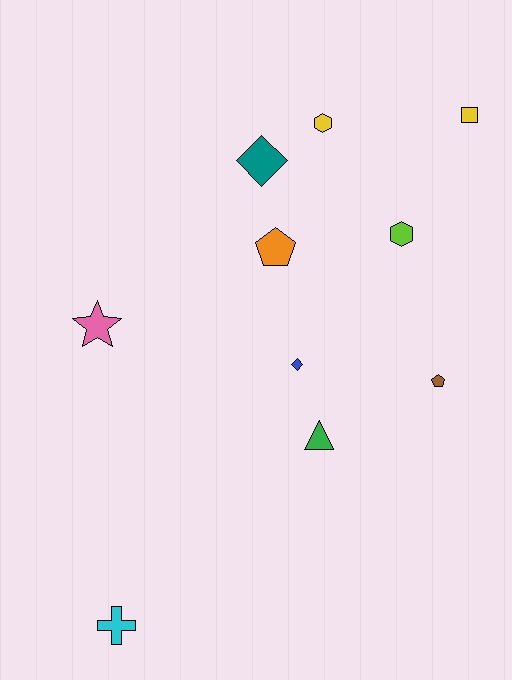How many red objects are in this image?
There are no red objects.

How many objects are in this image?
There are 10 objects.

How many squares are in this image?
There is 1 square.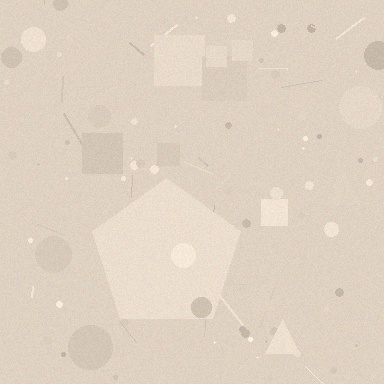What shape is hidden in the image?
A pentagon is hidden in the image.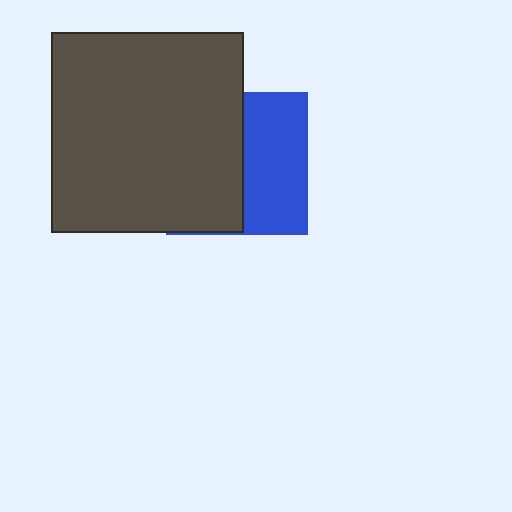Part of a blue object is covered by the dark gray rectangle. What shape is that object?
It is a square.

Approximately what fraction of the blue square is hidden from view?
Roughly 54% of the blue square is hidden behind the dark gray rectangle.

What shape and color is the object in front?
The object in front is a dark gray rectangle.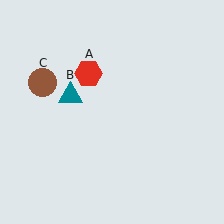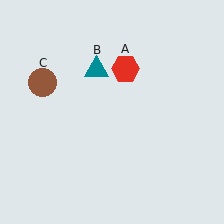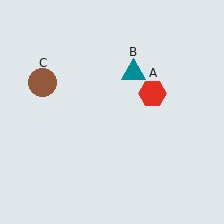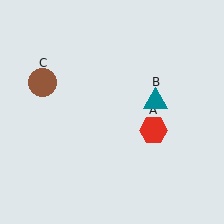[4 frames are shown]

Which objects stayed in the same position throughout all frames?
Brown circle (object C) remained stationary.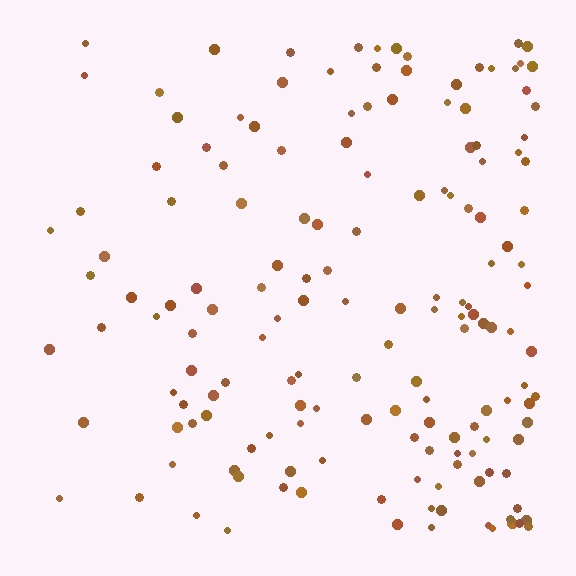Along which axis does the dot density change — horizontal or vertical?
Horizontal.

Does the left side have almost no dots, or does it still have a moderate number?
Still a moderate number, just noticeably fewer than the right.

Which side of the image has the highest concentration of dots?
The right.